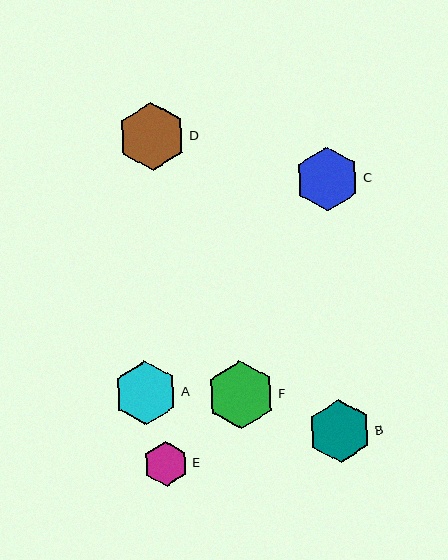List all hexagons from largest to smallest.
From largest to smallest: D, F, C, A, B, E.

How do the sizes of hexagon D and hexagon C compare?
Hexagon D and hexagon C are approximately the same size.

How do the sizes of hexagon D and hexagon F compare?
Hexagon D and hexagon F are approximately the same size.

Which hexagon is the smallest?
Hexagon E is the smallest with a size of approximately 45 pixels.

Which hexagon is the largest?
Hexagon D is the largest with a size of approximately 69 pixels.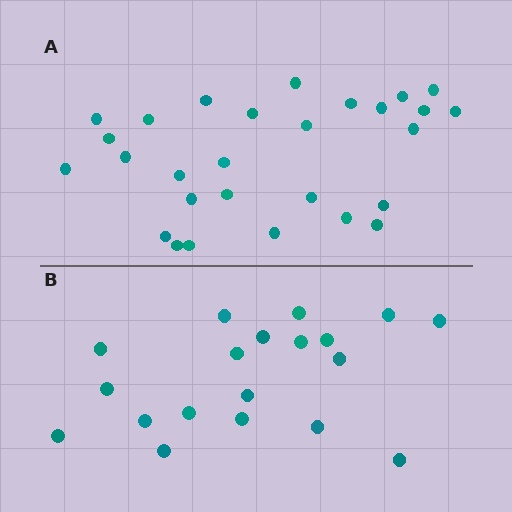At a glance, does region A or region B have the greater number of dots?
Region A (the top region) has more dots.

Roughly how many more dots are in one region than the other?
Region A has roughly 8 or so more dots than region B.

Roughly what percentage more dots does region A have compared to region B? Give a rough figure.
About 45% more.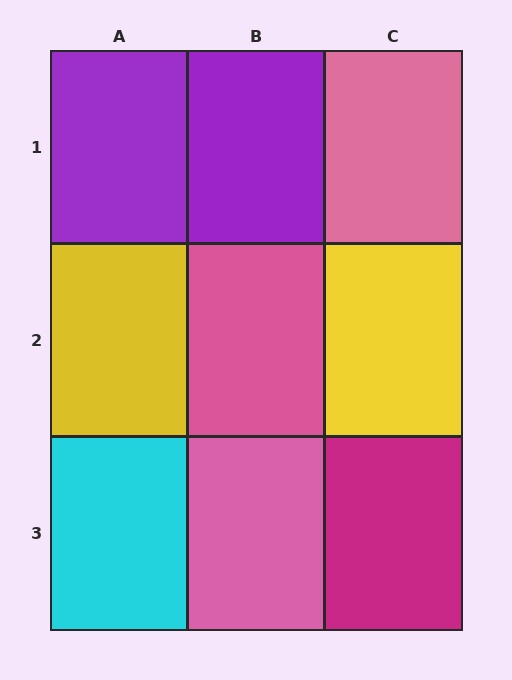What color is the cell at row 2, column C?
Yellow.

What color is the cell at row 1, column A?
Purple.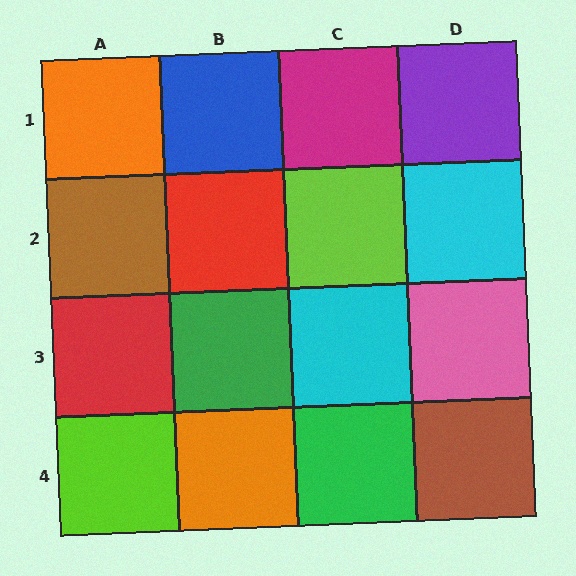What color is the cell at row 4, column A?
Lime.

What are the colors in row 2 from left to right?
Brown, red, lime, cyan.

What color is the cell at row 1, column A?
Orange.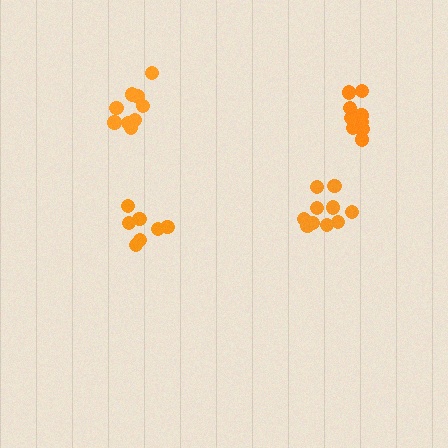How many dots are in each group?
Group 1: 10 dots, Group 2: 13 dots, Group 3: 7 dots, Group 4: 9 dots (39 total).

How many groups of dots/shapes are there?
There are 4 groups.